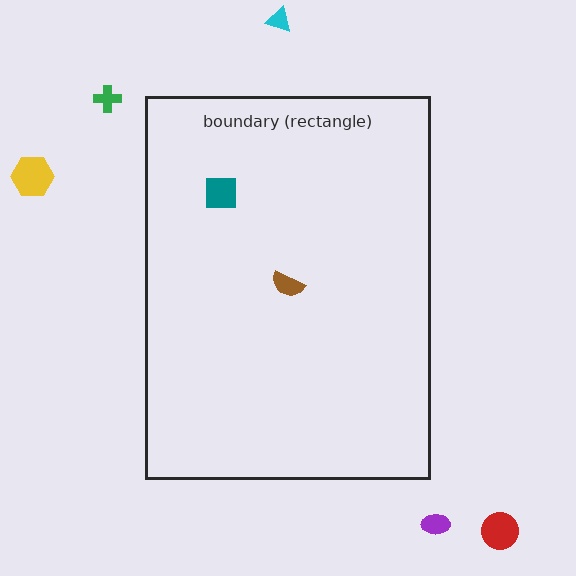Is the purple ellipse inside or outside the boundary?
Outside.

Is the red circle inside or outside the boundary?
Outside.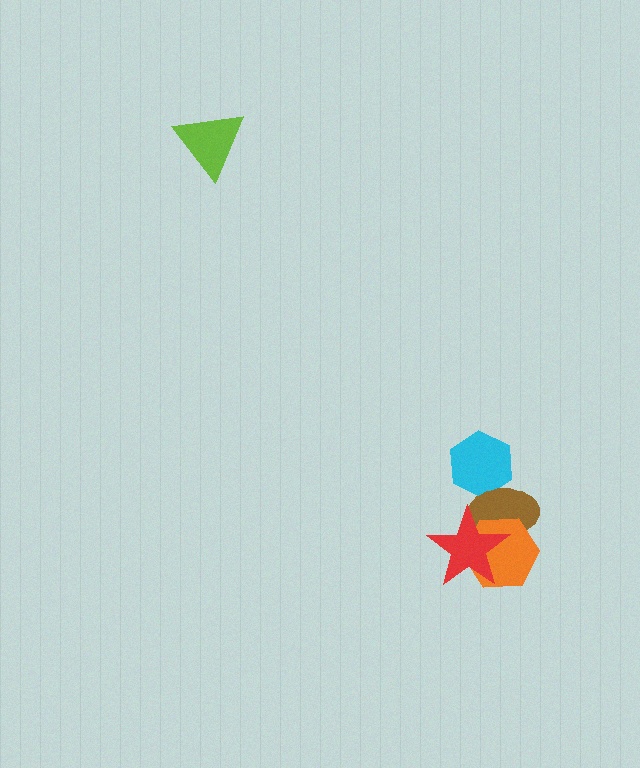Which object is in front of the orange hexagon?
The red star is in front of the orange hexagon.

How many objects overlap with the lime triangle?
0 objects overlap with the lime triangle.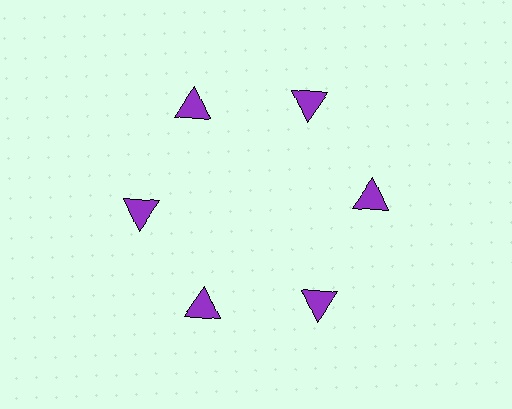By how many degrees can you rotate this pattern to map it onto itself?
The pattern maps onto itself every 60 degrees of rotation.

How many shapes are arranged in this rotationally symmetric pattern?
There are 6 shapes, arranged in 6 groups of 1.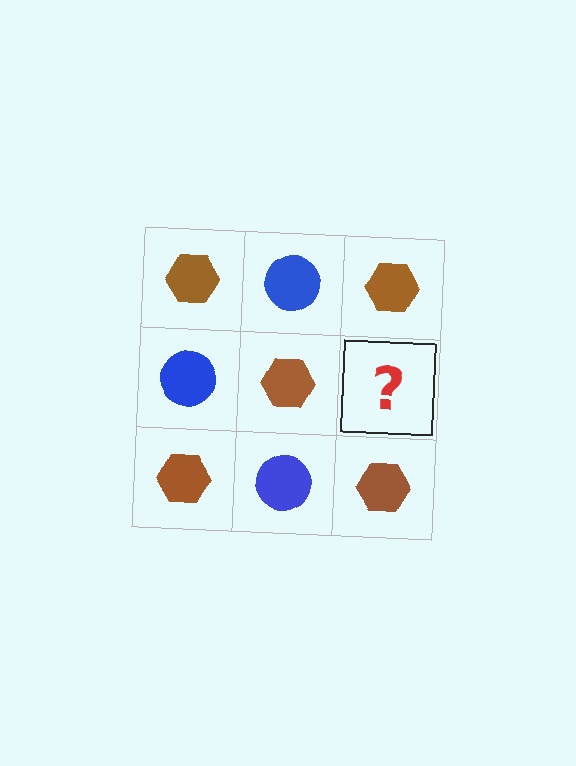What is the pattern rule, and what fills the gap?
The rule is that it alternates brown hexagon and blue circle in a checkerboard pattern. The gap should be filled with a blue circle.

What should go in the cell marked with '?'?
The missing cell should contain a blue circle.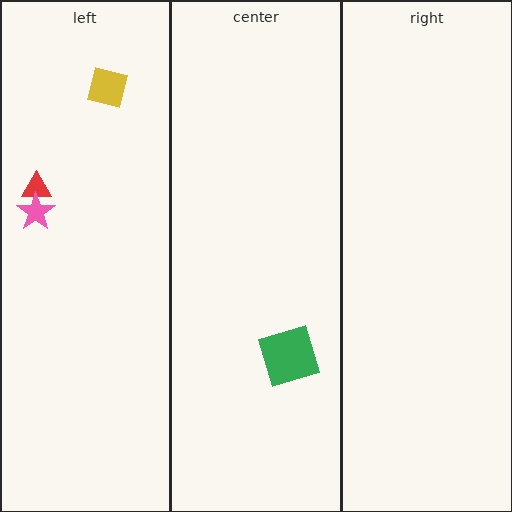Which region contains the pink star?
The left region.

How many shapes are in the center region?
1.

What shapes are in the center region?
The green square.